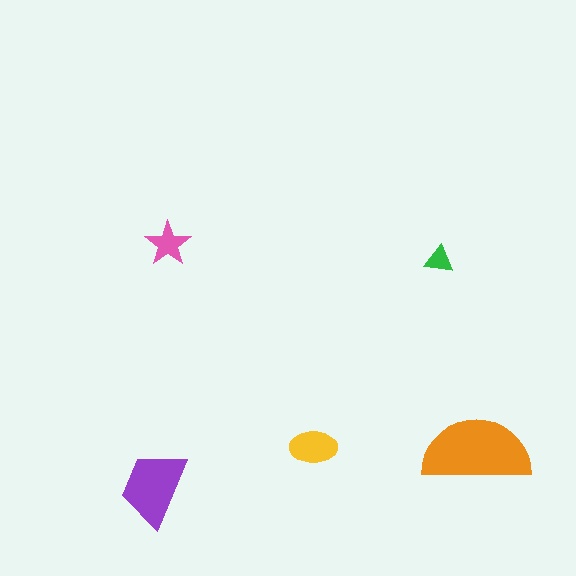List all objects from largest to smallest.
The orange semicircle, the purple trapezoid, the yellow ellipse, the pink star, the green triangle.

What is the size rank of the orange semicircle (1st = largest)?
1st.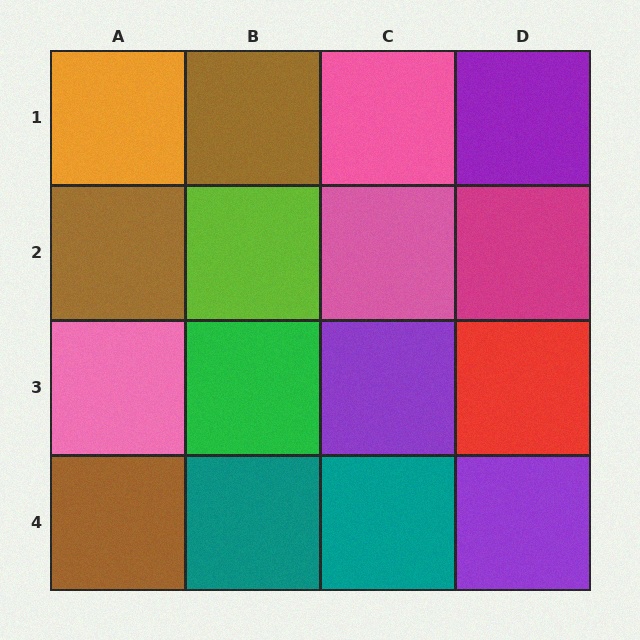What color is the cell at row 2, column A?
Brown.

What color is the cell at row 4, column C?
Teal.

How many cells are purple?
3 cells are purple.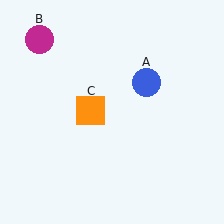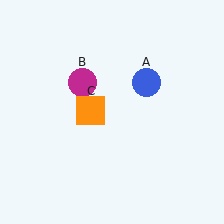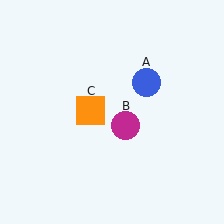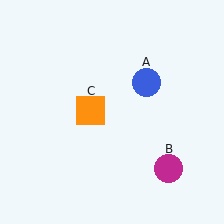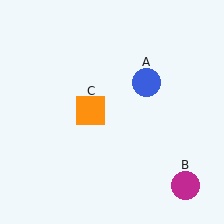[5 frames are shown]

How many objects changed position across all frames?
1 object changed position: magenta circle (object B).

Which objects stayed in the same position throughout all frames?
Blue circle (object A) and orange square (object C) remained stationary.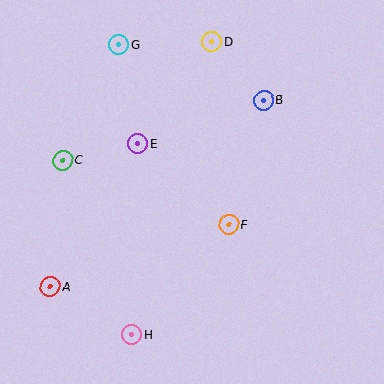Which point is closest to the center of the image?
Point F at (229, 225) is closest to the center.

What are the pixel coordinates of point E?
Point E is at (138, 144).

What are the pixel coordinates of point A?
Point A is at (50, 287).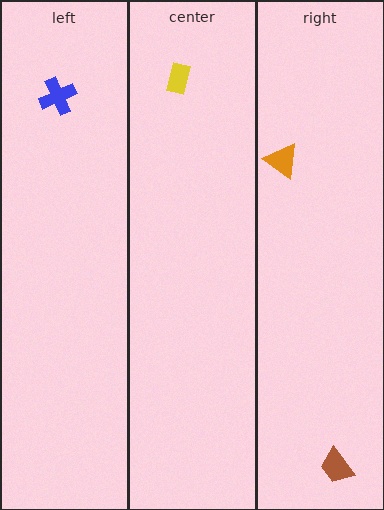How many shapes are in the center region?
1.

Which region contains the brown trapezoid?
The right region.